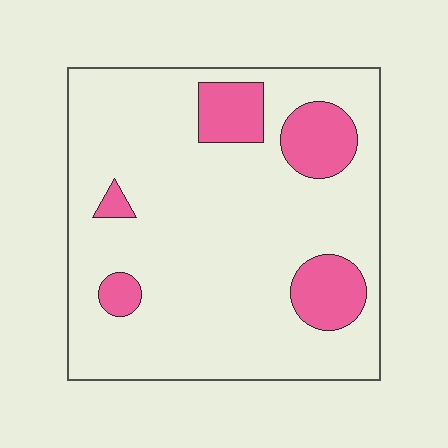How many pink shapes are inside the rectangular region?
5.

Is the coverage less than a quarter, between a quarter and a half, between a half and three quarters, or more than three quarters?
Less than a quarter.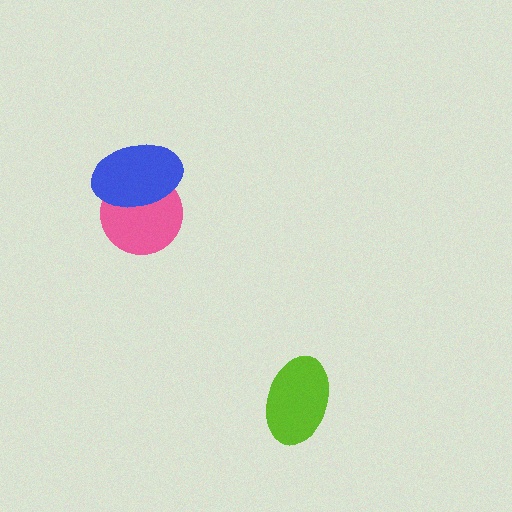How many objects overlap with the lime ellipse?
0 objects overlap with the lime ellipse.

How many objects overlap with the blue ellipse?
1 object overlaps with the blue ellipse.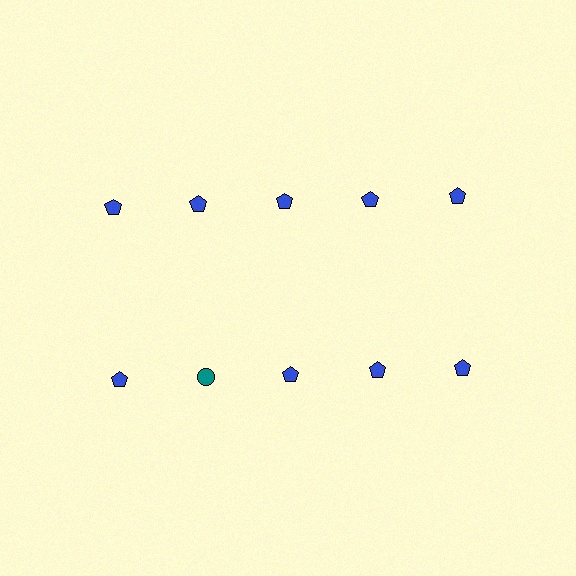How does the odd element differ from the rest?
It differs in both color (teal instead of blue) and shape (circle instead of pentagon).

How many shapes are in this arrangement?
There are 10 shapes arranged in a grid pattern.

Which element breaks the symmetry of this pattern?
The teal circle in the second row, second from left column breaks the symmetry. All other shapes are blue pentagons.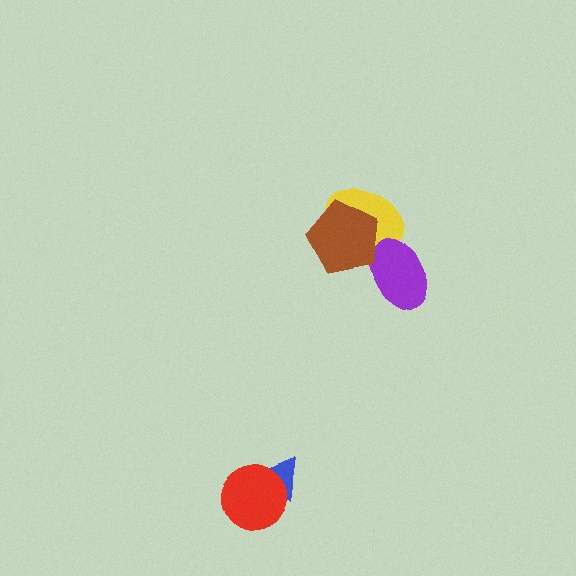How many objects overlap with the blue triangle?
1 object overlaps with the blue triangle.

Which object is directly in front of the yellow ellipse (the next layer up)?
The purple ellipse is directly in front of the yellow ellipse.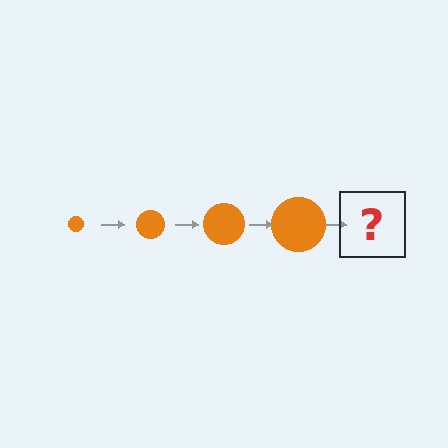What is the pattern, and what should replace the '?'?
The pattern is that the circle gets progressively larger each step. The '?' should be an orange circle, larger than the previous one.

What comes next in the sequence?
The next element should be an orange circle, larger than the previous one.